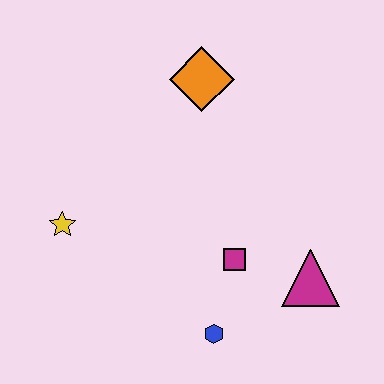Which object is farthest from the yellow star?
The magenta triangle is farthest from the yellow star.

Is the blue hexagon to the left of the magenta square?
Yes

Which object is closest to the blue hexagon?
The magenta square is closest to the blue hexagon.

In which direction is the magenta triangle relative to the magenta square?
The magenta triangle is to the right of the magenta square.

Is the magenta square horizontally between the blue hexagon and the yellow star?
No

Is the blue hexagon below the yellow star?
Yes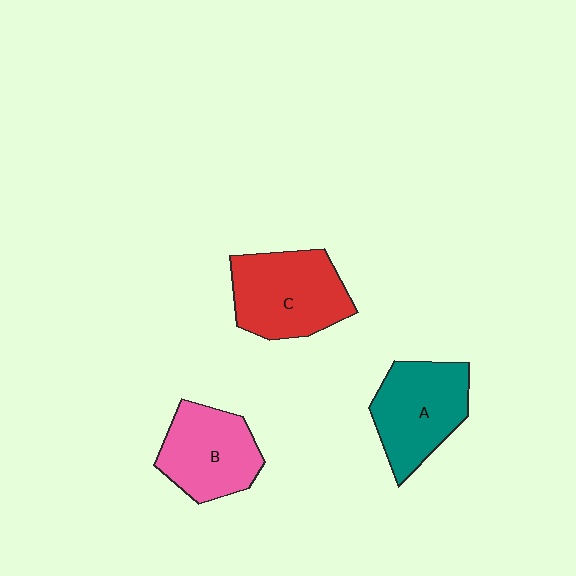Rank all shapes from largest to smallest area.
From largest to smallest: C (red), A (teal), B (pink).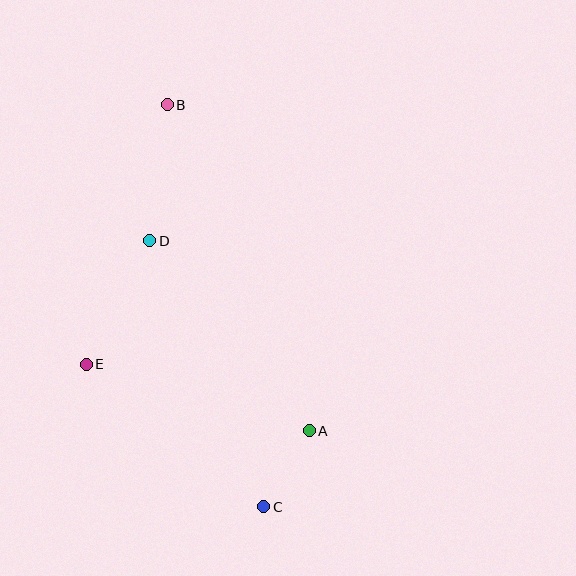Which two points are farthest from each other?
Points B and C are farthest from each other.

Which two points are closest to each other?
Points A and C are closest to each other.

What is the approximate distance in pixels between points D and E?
The distance between D and E is approximately 139 pixels.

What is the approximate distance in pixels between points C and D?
The distance between C and D is approximately 289 pixels.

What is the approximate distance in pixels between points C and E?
The distance between C and E is approximately 228 pixels.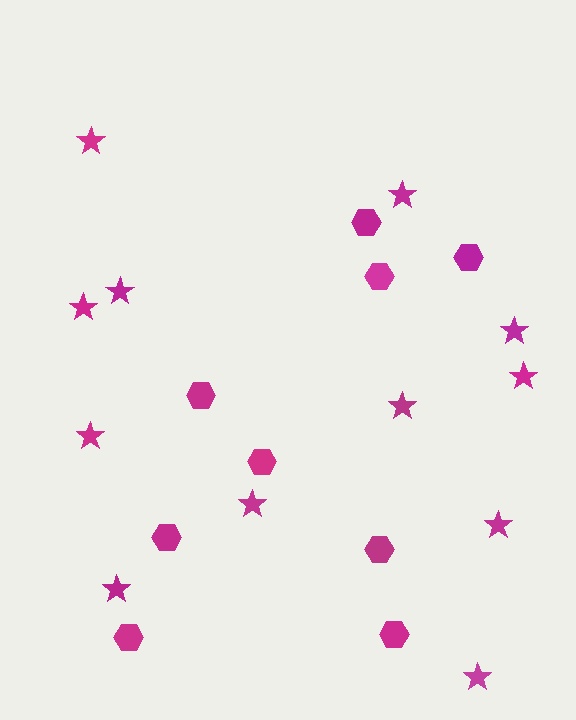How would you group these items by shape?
There are 2 groups: one group of stars (12) and one group of hexagons (9).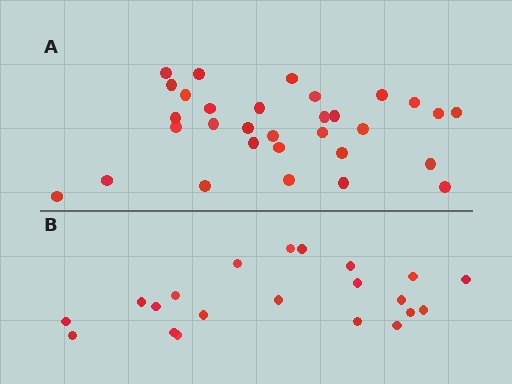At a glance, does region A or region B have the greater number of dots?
Region A (the top region) has more dots.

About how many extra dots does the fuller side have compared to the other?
Region A has roughly 10 or so more dots than region B.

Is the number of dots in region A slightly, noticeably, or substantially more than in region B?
Region A has substantially more. The ratio is roughly 1.5 to 1.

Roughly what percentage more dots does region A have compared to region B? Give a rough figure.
About 50% more.